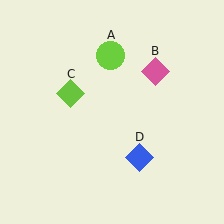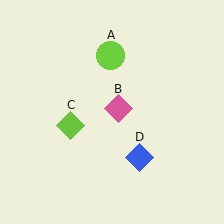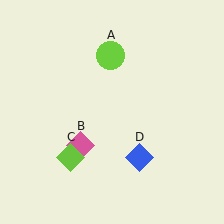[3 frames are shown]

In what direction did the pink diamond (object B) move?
The pink diamond (object B) moved down and to the left.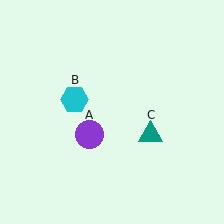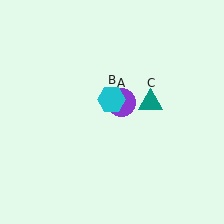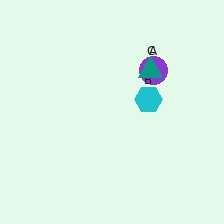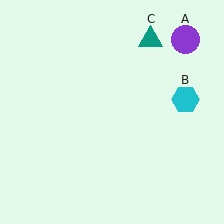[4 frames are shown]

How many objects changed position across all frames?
3 objects changed position: purple circle (object A), cyan hexagon (object B), teal triangle (object C).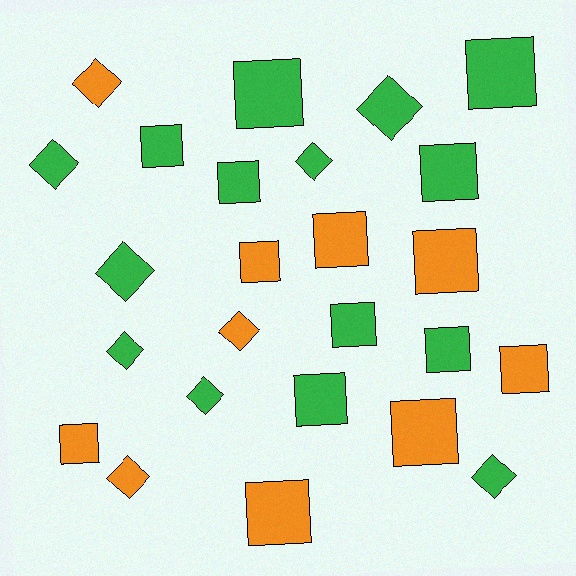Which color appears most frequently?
Green, with 15 objects.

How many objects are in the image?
There are 25 objects.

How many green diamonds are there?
There are 7 green diamonds.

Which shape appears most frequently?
Square, with 15 objects.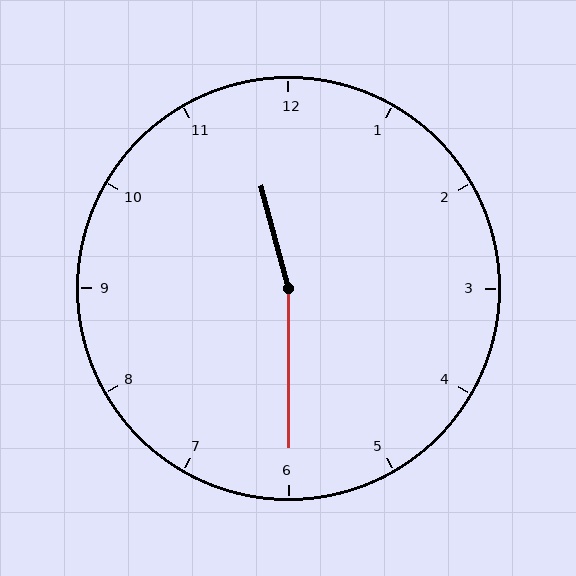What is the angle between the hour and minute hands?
Approximately 165 degrees.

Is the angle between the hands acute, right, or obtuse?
It is obtuse.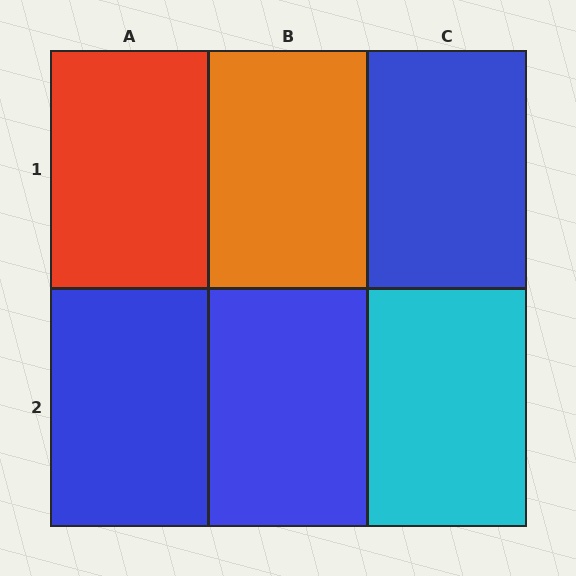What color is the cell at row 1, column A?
Red.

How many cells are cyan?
1 cell is cyan.